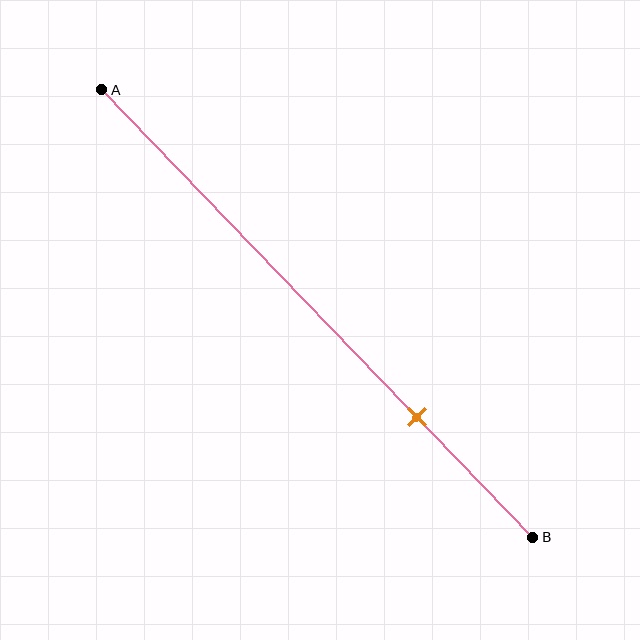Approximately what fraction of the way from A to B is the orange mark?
The orange mark is approximately 75% of the way from A to B.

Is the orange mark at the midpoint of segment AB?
No, the mark is at about 75% from A, not at the 50% midpoint.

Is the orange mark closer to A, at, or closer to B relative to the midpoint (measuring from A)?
The orange mark is closer to point B than the midpoint of segment AB.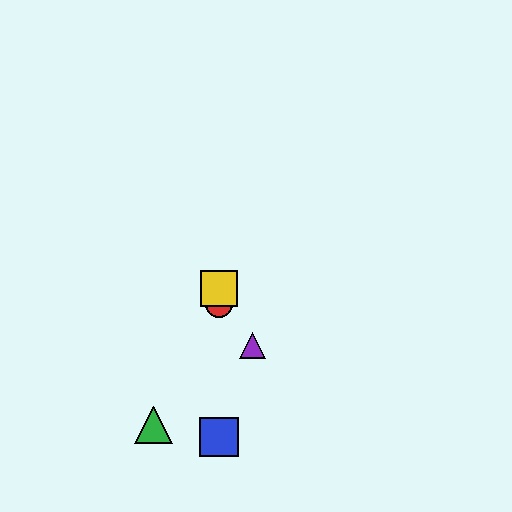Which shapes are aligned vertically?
The red circle, the blue square, the yellow square are aligned vertically.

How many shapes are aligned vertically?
3 shapes (the red circle, the blue square, the yellow square) are aligned vertically.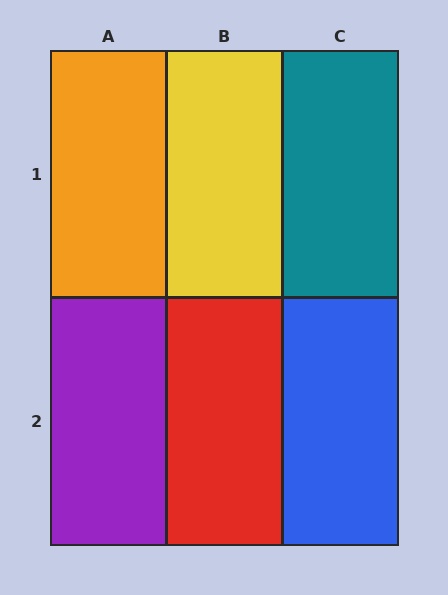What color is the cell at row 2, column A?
Purple.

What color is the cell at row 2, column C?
Blue.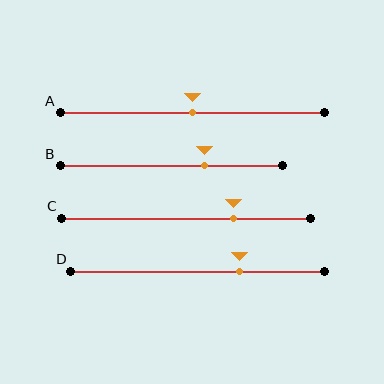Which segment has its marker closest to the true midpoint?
Segment A has its marker closest to the true midpoint.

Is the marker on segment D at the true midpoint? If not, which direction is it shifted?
No, the marker on segment D is shifted to the right by about 16% of the segment length.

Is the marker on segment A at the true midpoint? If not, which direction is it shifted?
Yes, the marker on segment A is at the true midpoint.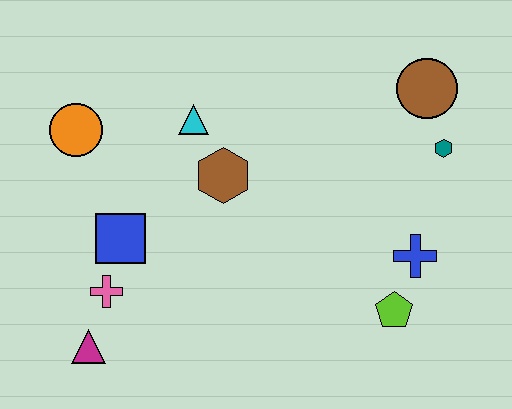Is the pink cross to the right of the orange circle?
Yes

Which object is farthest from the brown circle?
The magenta triangle is farthest from the brown circle.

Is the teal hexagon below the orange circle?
Yes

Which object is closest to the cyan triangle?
The brown hexagon is closest to the cyan triangle.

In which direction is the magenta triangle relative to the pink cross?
The magenta triangle is below the pink cross.